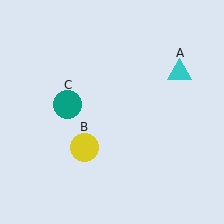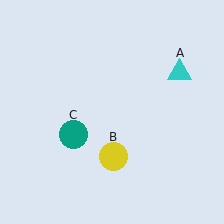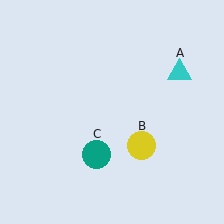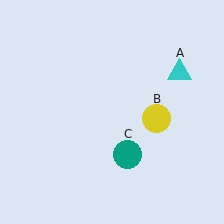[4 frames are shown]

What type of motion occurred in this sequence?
The yellow circle (object B), teal circle (object C) rotated counterclockwise around the center of the scene.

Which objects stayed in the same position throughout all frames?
Cyan triangle (object A) remained stationary.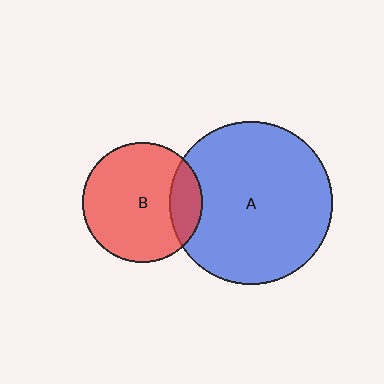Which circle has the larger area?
Circle A (blue).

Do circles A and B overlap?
Yes.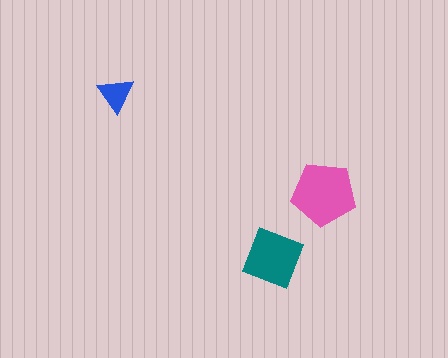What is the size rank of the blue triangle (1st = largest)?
3rd.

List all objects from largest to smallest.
The pink pentagon, the teal square, the blue triangle.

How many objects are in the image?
There are 3 objects in the image.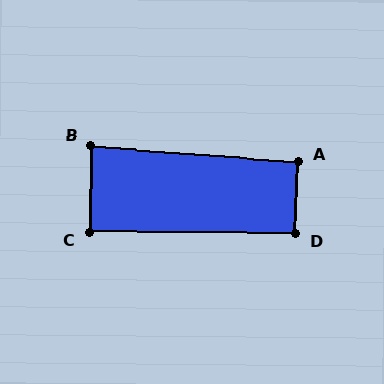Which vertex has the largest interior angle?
D, at approximately 93 degrees.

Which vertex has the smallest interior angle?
B, at approximately 87 degrees.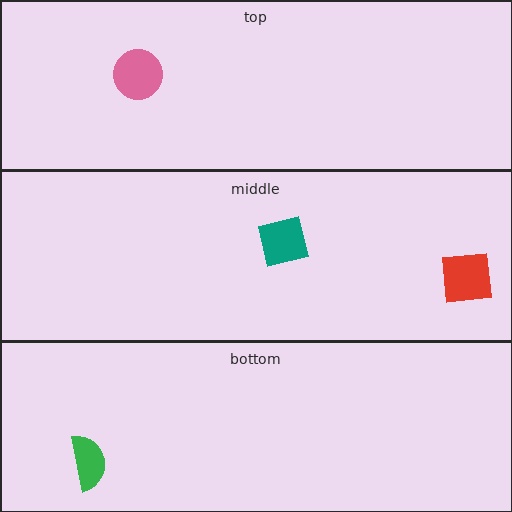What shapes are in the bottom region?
The green semicircle.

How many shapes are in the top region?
1.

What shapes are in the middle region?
The red square, the teal square.